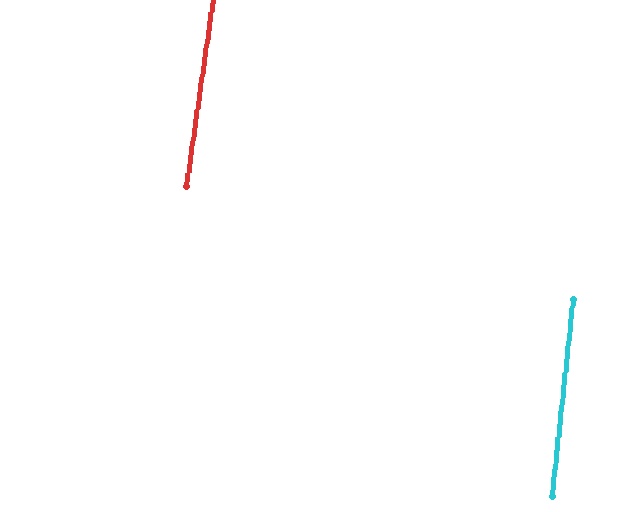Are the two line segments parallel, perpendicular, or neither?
Parallel — their directions differ by only 1.9°.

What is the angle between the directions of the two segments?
Approximately 2 degrees.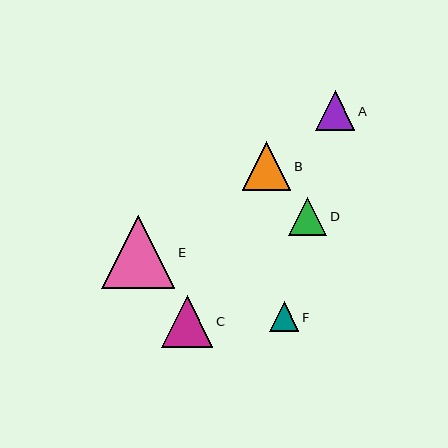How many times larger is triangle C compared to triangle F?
Triangle C is approximately 1.7 times the size of triangle F.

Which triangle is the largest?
Triangle E is the largest with a size of approximately 74 pixels.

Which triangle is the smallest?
Triangle F is the smallest with a size of approximately 29 pixels.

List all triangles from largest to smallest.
From largest to smallest: E, C, B, A, D, F.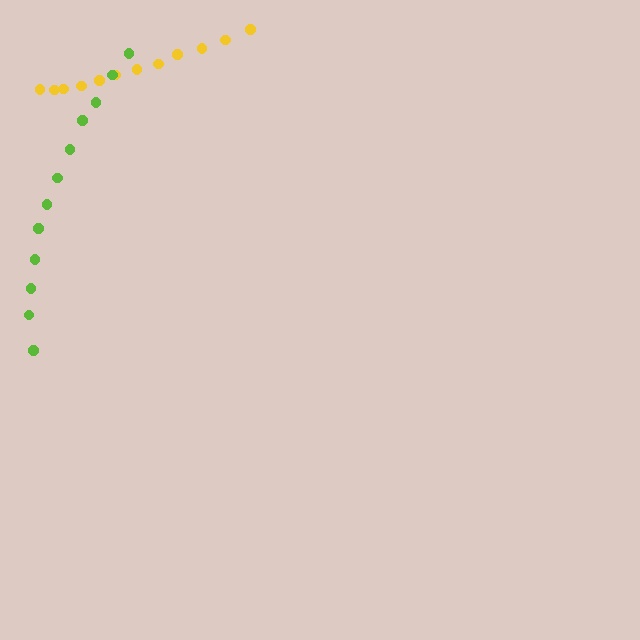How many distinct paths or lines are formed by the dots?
There are 2 distinct paths.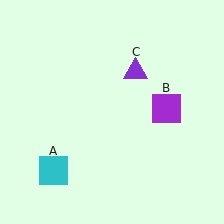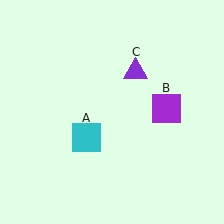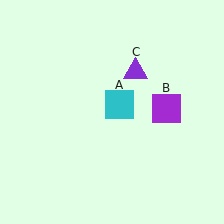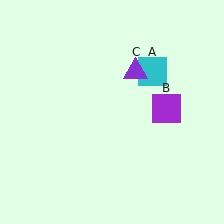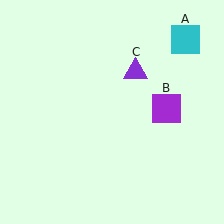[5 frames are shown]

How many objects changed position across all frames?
1 object changed position: cyan square (object A).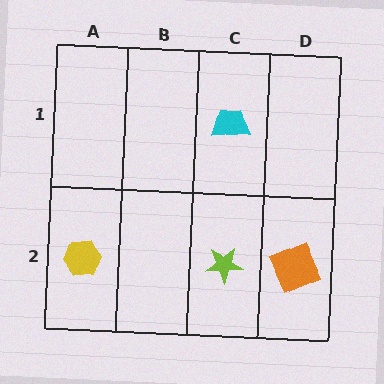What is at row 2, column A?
A yellow hexagon.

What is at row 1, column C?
A cyan trapezoid.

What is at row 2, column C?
A lime star.